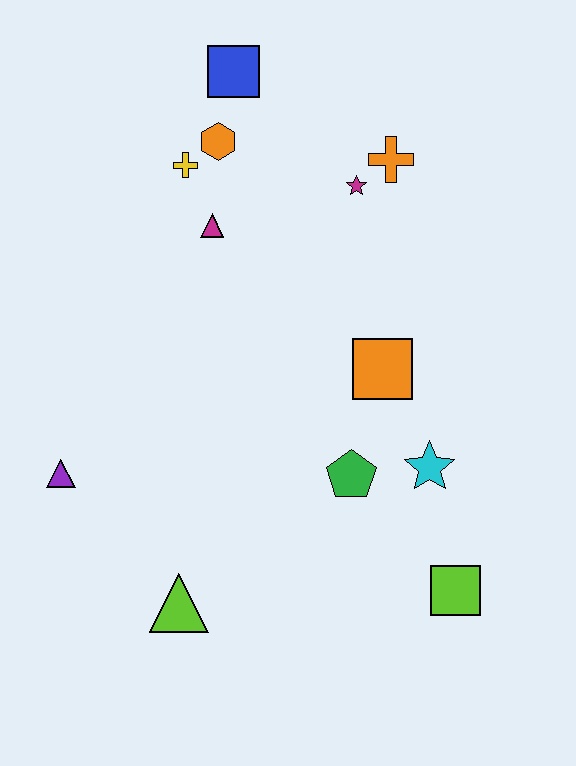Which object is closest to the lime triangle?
The purple triangle is closest to the lime triangle.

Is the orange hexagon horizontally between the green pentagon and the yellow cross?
Yes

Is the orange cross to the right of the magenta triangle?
Yes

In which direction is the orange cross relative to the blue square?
The orange cross is to the right of the blue square.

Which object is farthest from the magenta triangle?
The lime square is farthest from the magenta triangle.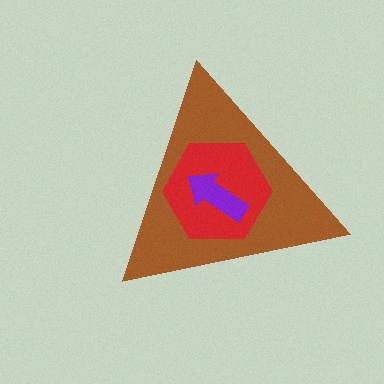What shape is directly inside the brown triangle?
The red hexagon.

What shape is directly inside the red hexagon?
The purple arrow.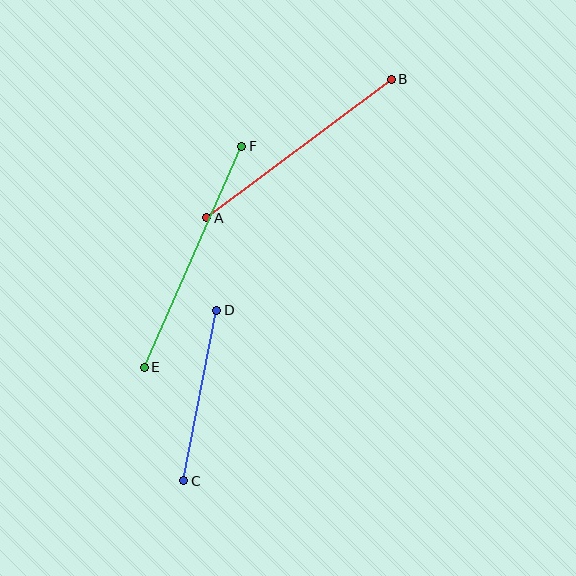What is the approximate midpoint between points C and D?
The midpoint is at approximately (200, 395) pixels.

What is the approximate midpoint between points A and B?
The midpoint is at approximately (299, 148) pixels.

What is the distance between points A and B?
The distance is approximately 230 pixels.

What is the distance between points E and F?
The distance is approximately 242 pixels.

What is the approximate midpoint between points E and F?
The midpoint is at approximately (193, 257) pixels.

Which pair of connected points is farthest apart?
Points E and F are farthest apart.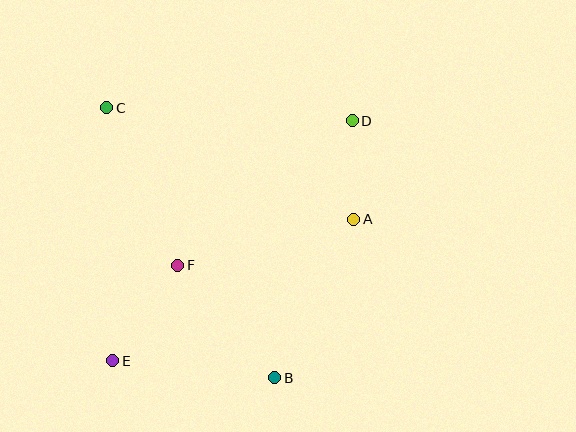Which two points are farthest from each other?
Points D and E are farthest from each other.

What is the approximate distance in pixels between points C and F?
The distance between C and F is approximately 172 pixels.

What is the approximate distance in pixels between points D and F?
The distance between D and F is approximately 227 pixels.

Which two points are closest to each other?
Points A and D are closest to each other.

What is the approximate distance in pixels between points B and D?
The distance between B and D is approximately 269 pixels.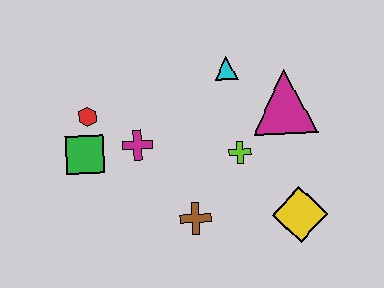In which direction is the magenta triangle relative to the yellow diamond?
The magenta triangle is above the yellow diamond.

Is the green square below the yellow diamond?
No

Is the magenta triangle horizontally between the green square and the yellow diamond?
Yes